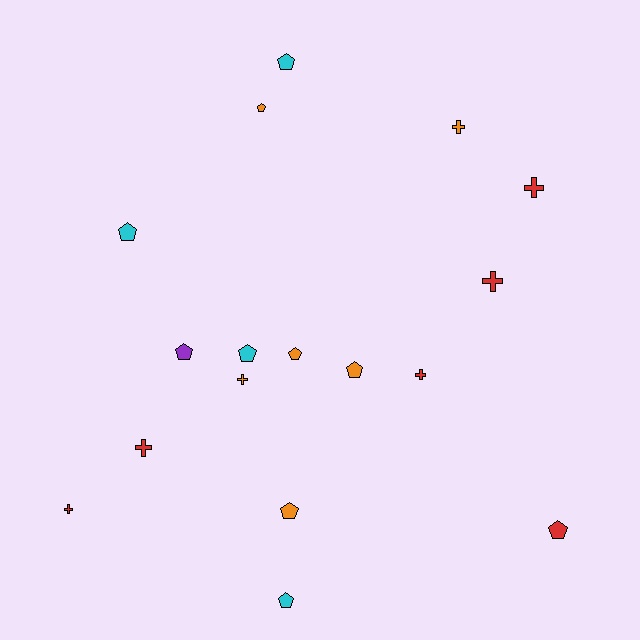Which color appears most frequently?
Orange, with 6 objects.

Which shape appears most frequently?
Pentagon, with 10 objects.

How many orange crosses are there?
There are 2 orange crosses.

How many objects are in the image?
There are 17 objects.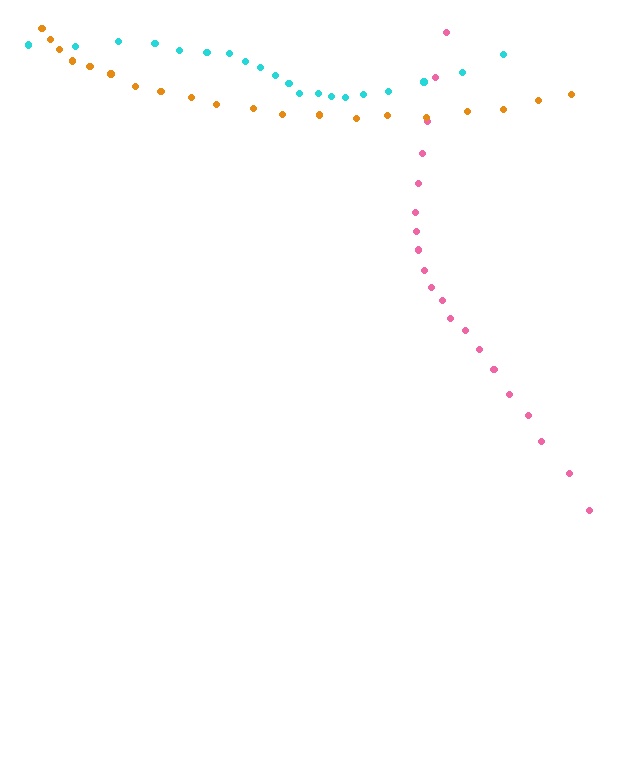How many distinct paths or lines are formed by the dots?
There are 3 distinct paths.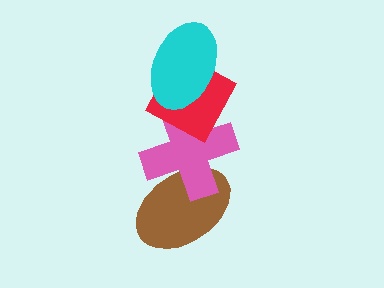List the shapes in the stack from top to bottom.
From top to bottom: the cyan ellipse, the red diamond, the pink cross, the brown ellipse.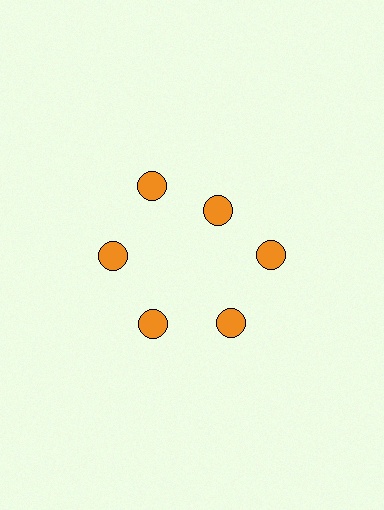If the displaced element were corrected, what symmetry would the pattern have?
It would have 6-fold rotational symmetry — the pattern would map onto itself every 60 degrees.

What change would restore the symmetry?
The symmetry would be restored by moving it outward, back onto the ring so that all 6 circles sit at equal angles and equal distance from the center.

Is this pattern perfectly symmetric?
No. The 6 orange circles are arranged in a ring, but one element near the 1 o'clock position is pulled inward toward the center, breaking the 6-fold rotational symmetry.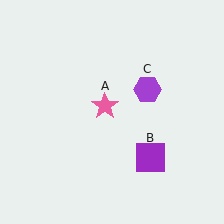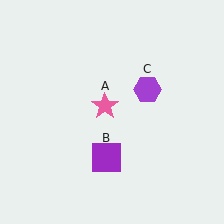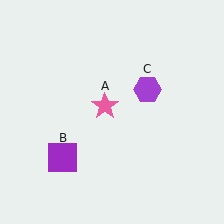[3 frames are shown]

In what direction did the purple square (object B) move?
The purple square (object B) moved left.